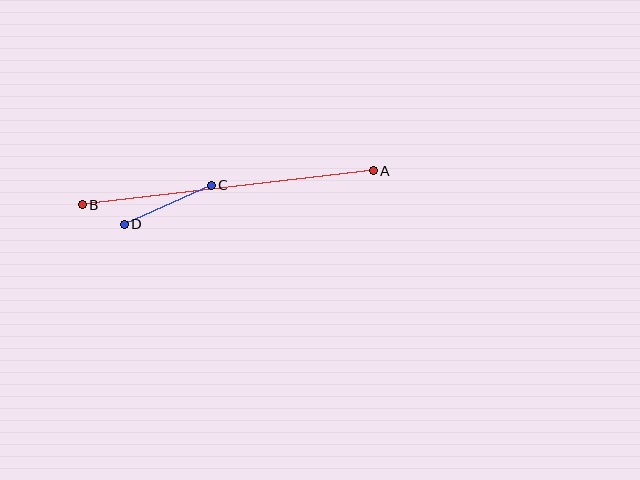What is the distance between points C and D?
The distance is approximately 95 pixels.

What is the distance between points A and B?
The distance is approximately 293 pixels.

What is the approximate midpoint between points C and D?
The midpoint is at approximately (168, 205) pixels.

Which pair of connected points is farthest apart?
Points A and B are farthest apart.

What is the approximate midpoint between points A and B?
The midpoint is at approximately (228, 188) pixels.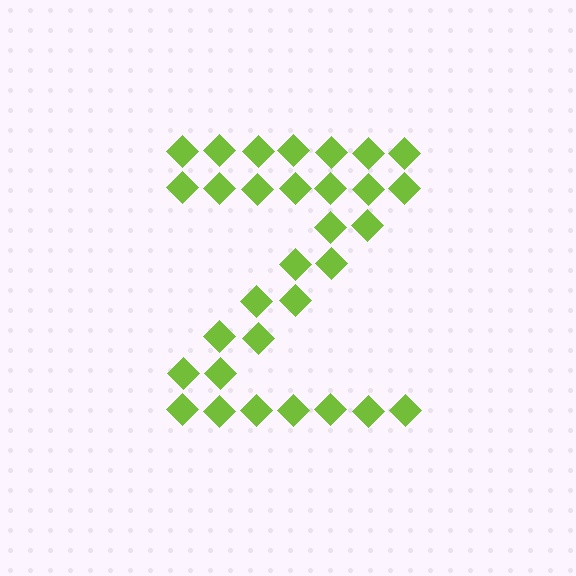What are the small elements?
The small elements are diamonds.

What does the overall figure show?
The overall figure shows the letter Z.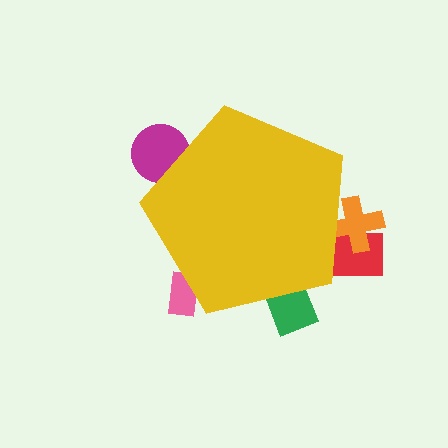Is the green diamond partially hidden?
Yes, the green diamond is partially hidden behind the yellow pentagon.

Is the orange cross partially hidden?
Yes, the orange cross is partially hidden behind the yellow pentagon.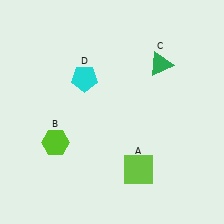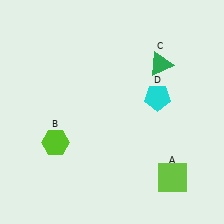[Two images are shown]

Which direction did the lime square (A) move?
The lime square (A) moved right.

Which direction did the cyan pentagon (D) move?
The cyan pentagon (D) moved right.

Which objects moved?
The objects that moved are: the lime square (A), the cyan pentagon (D).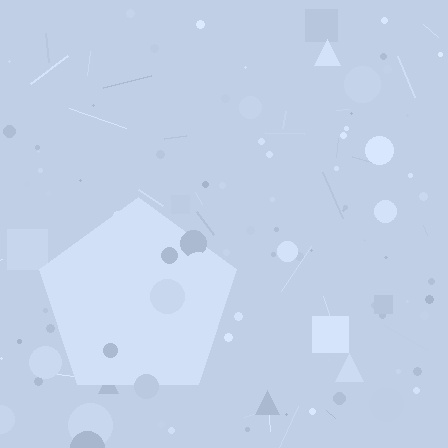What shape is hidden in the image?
A pentagon is hidden in the image.